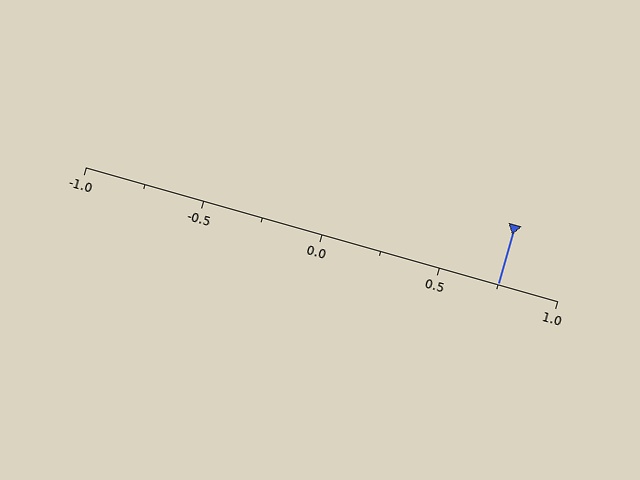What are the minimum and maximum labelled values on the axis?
The axis runs from -1.0 to 1.0.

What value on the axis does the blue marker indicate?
The marker indicates approximately 0.75.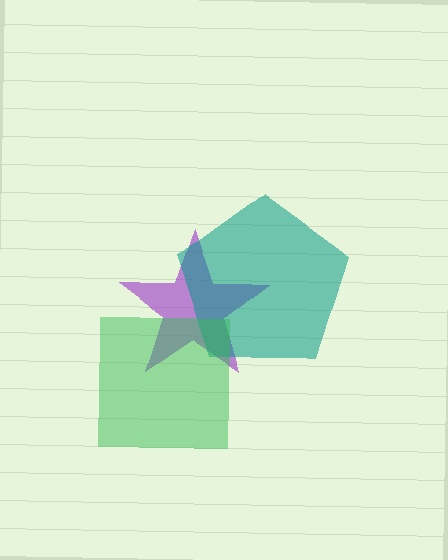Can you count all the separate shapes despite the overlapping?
Yes, there are 3 separate shapes.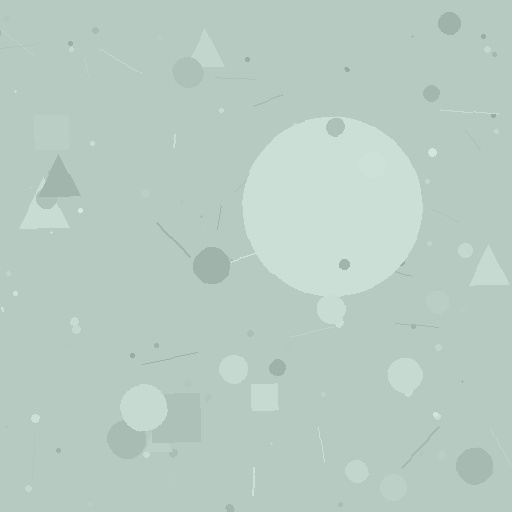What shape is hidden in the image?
A circle is hidden in the image.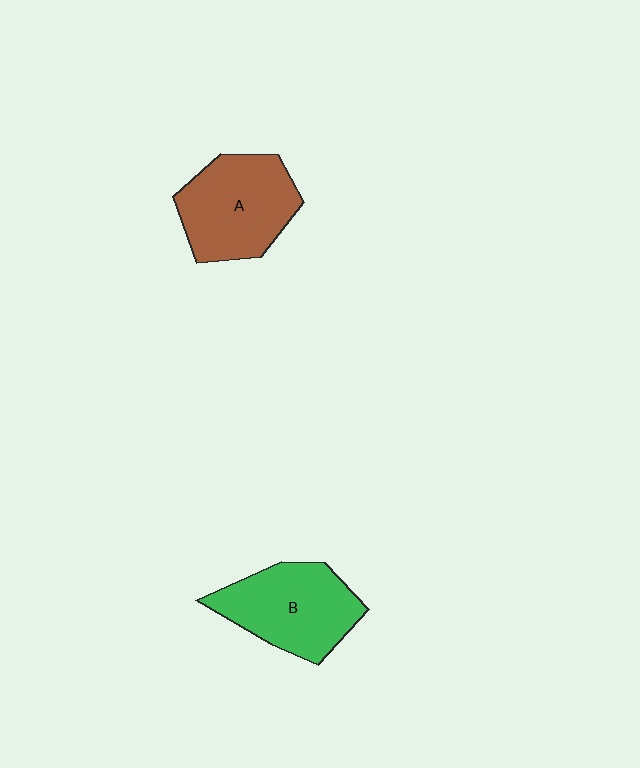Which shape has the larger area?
Shape A (brown).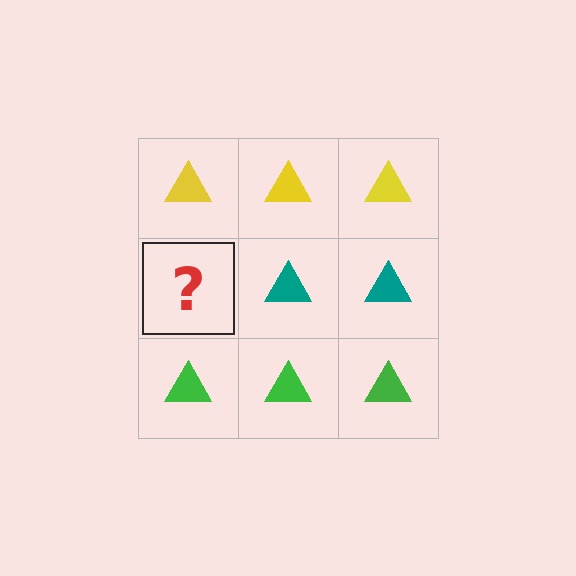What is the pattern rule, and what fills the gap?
The rule is that each row has a consistent color. The gap should be filled with a teal triangle.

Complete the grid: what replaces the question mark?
The question mark should be replaced with a teal triangle.